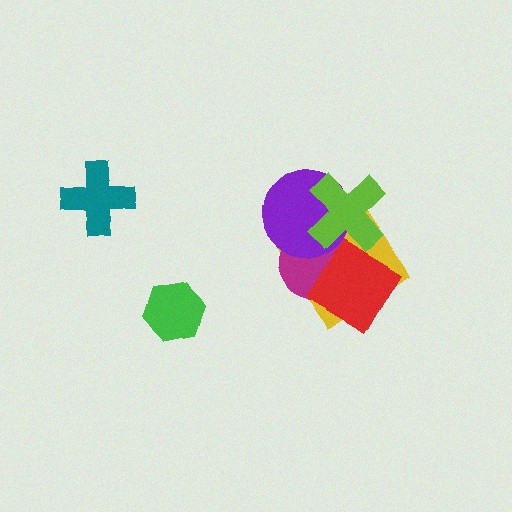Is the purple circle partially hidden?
Yes, it is partially covered by another shape.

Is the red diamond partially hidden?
No, no other shape covers it.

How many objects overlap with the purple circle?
3 objects overlap with the purple circle.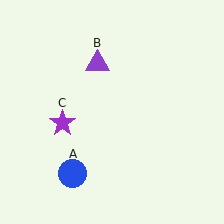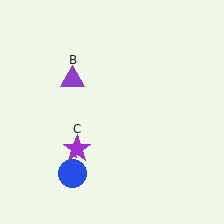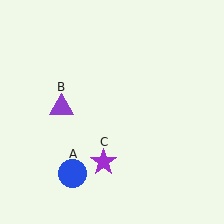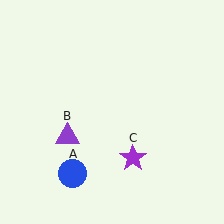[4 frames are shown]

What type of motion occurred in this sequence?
The purple triangle (object B), purple star (object C) rotated counterclockwise around the center of the scene.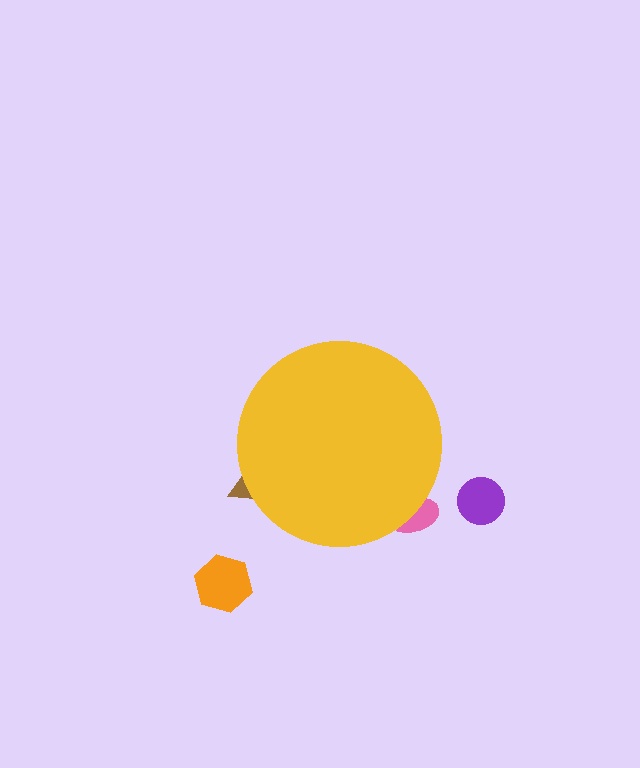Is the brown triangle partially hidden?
Yes, the brown triangle is partially hidden behind the yellow circle.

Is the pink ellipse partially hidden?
Yes, the pink ellipse is partially hidden behind the yellow circle.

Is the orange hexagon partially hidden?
No, the orange hexagon is fully visible.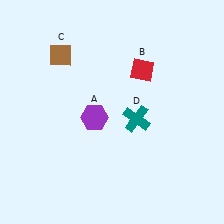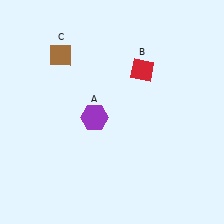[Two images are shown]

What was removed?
The teal cross (D) was removed in Image 2.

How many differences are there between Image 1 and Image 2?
There is 1 difference between the two images.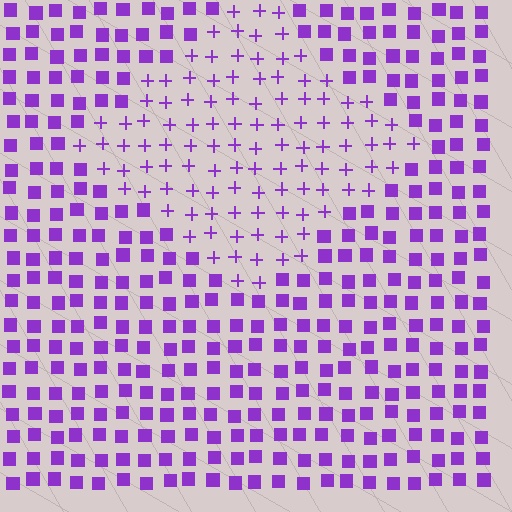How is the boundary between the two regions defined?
The boundary is defined by a change in element shape: plus signs inside vs. squares outside. All elements share the same color and spacing.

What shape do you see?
I see a diamond.